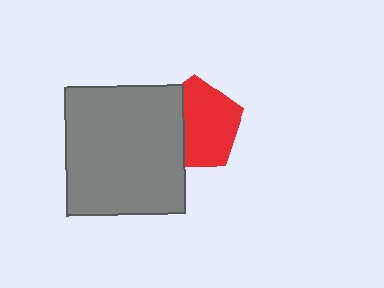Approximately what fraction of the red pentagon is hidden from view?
Roughly 35% of the red pentagon is hidden behind the gray rectangle.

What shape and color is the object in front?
The object in front is a gray rectangle.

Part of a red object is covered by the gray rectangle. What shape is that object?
It is a pentagon.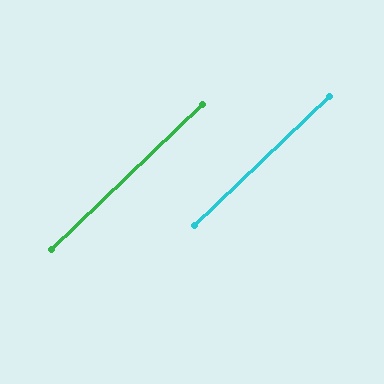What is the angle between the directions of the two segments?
Approximately 0 degrees.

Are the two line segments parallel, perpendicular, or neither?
Parallel — their directions differ by only 0.2°.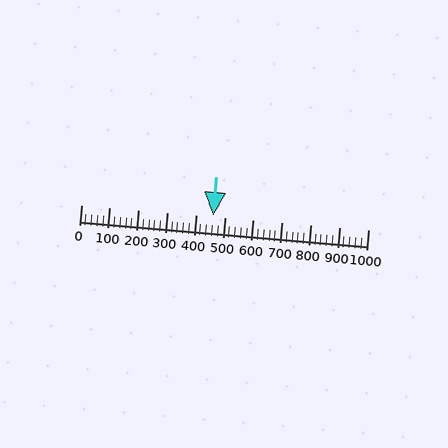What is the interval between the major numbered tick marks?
The major tick marks are spaced 100 units apart.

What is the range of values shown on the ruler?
The ruler shows values from 0 to 1000.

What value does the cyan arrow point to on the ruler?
The cyan arrow points to approximately 460.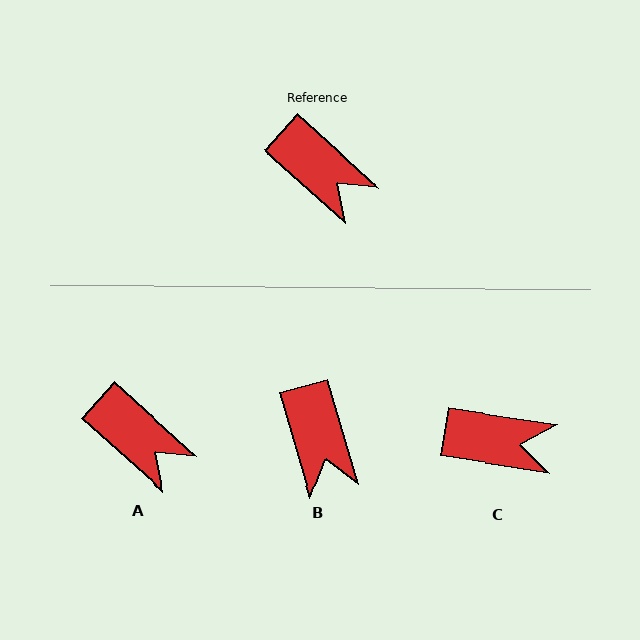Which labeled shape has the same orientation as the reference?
A.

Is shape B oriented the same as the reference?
No, it is off by about 32 degrees.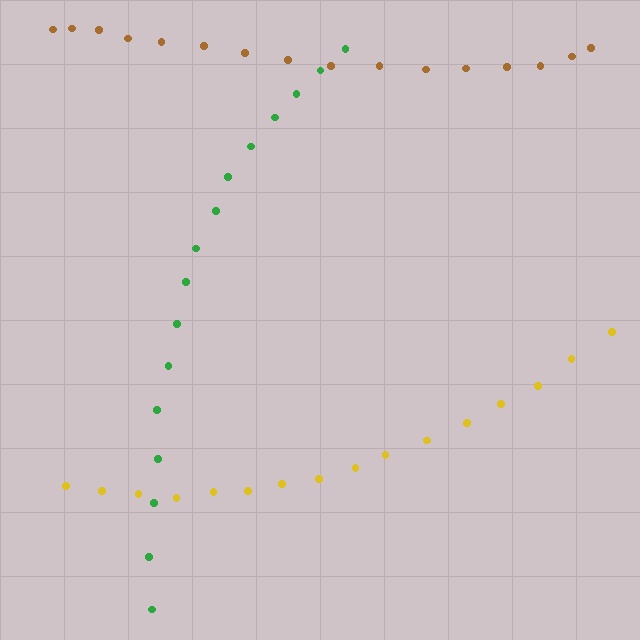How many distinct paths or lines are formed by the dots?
There are 3 distinct paths.